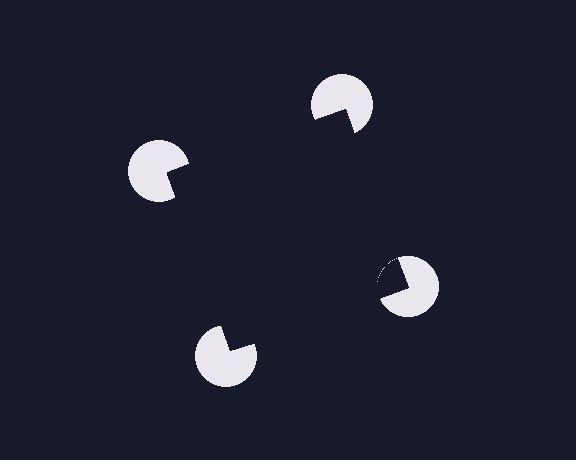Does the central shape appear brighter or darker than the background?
It typically appears slightly darker than the background, even though no actual brightness change is drawn.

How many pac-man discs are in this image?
There are 4 — one at each vertex of the illusory square.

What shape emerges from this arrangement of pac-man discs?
An illusory square — its edges are inferred from the aligned wedge cuts in the pac-man discs, not physically drawn.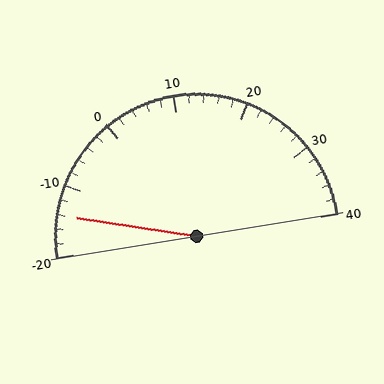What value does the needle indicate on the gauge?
The needle indicates approximately -14.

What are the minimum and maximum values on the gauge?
The gauge ranges from -20 to 40.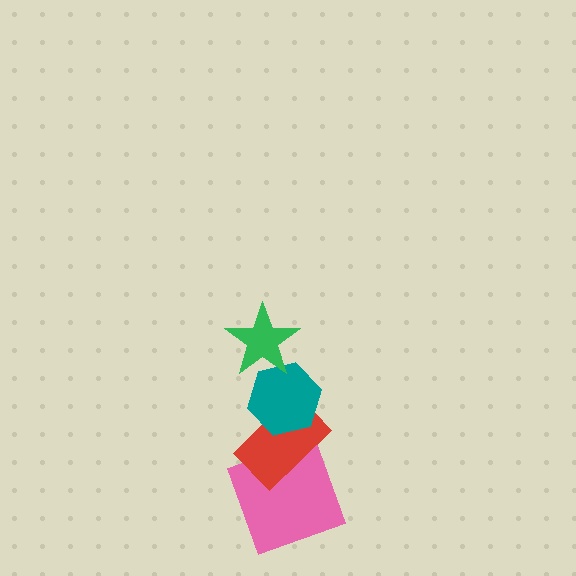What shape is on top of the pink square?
The red rectangle is on top of the pink square.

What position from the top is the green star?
The green star is 1st from the top.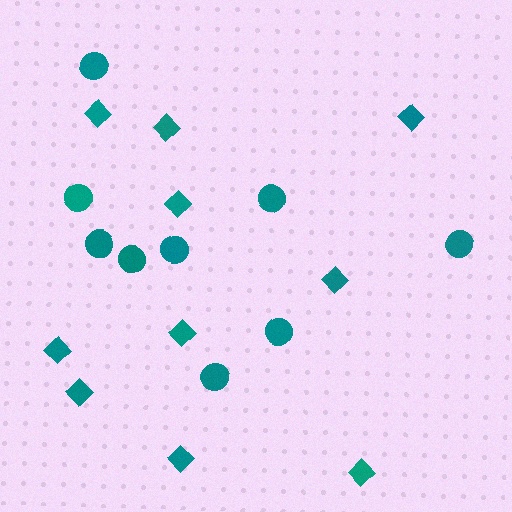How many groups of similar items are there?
There are 2 groups: one group of diamonds (10) and one group of circles (9).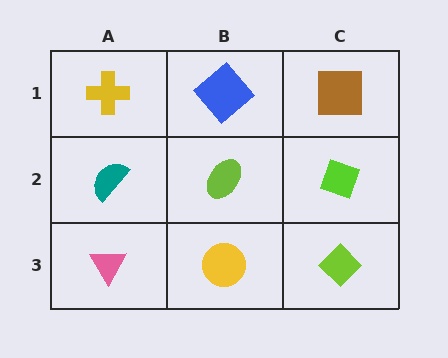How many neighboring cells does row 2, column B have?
4.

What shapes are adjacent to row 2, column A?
A yellow cross (row 1, column A), a pink triangle (row 3, column A), a lime ellipse (row 2, column B).